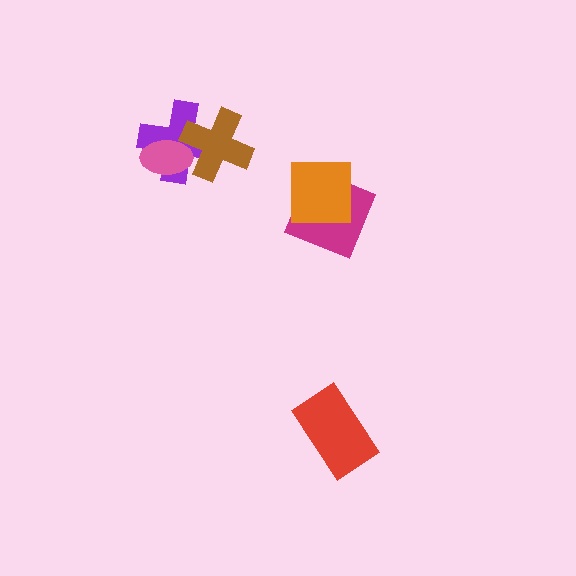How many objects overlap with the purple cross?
2 objects overlap with the purple cross.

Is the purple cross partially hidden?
Yes, it is partially covered by another shape.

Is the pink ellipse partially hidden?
Yes, it is partially covered by another shape.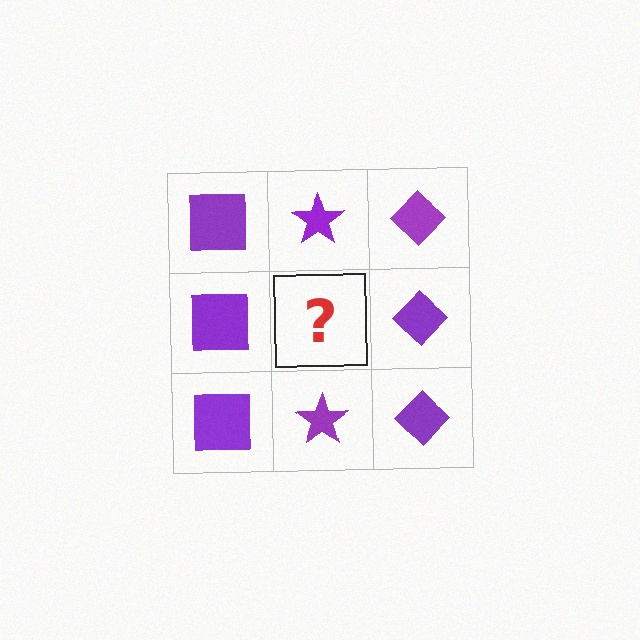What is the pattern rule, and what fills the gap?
The rule is that each column has a consistent shape. The gap should be filled with a purple star.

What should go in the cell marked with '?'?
The missing cell should contain a purple star.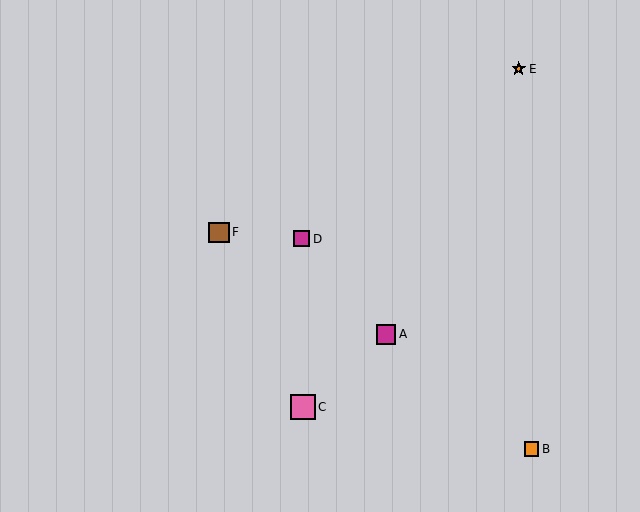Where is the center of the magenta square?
The center of the magenta square is at (302, 239).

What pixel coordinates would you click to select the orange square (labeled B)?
Click at (531, 449) to select the orange square B.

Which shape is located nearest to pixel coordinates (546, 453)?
The orange square (labeled B) at (531, 449) is nearest to that location.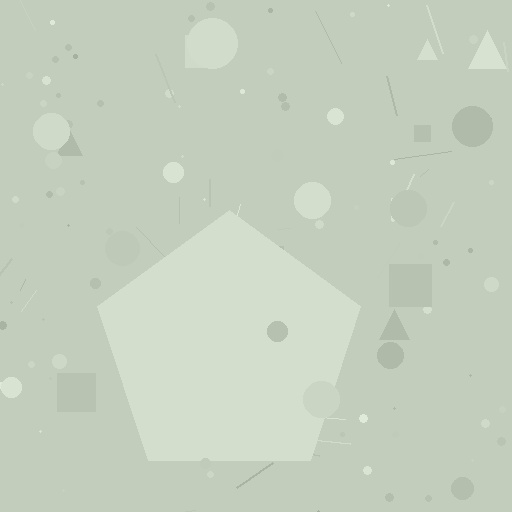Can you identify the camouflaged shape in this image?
The camouflaged shape is a pentagon.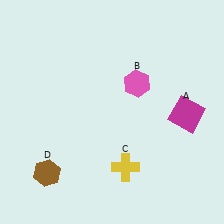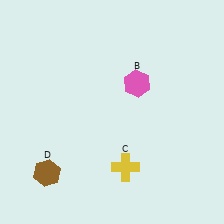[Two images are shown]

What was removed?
The magenta square (A) was removed in Image 2.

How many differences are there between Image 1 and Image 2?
There is 1 difference between the two images.